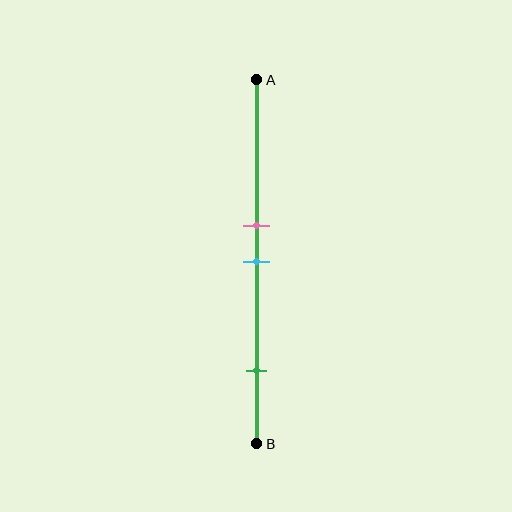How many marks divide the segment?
There are 3 marks dividing the segment.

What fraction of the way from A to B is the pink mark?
The pink mark is approximately 40% (0.4) of the way from A to B.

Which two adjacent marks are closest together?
The pink and cyan marks are the closest adjacent pair.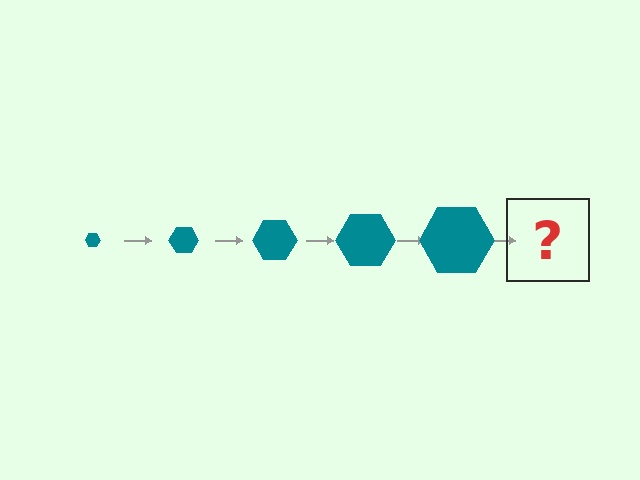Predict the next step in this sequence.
The next step is a teal hexagon, larger than the previous one.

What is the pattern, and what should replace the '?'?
The pattern is that the hexagon gets progressively larger each step. The '?' should be a teal hexagon, larger than the previous one.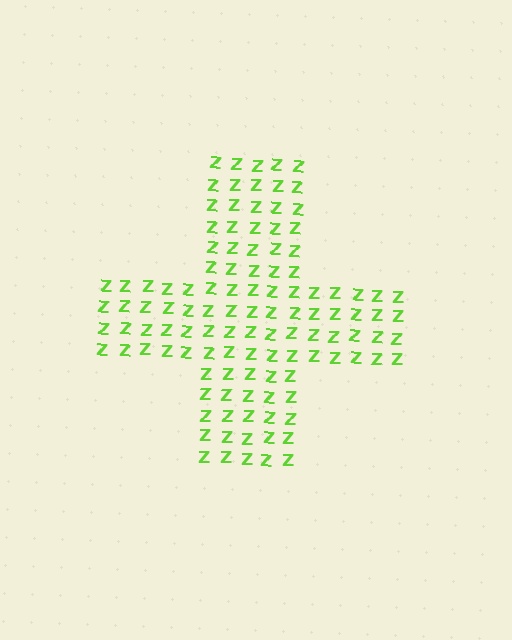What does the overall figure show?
The overall figure shows a cross.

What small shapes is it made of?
It is made of small letter Z's.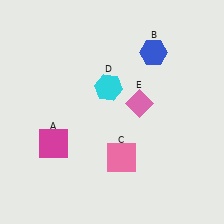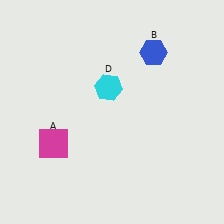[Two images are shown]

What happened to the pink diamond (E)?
The pink diamond (E) was removed in Image 2. It was in the top-right area of Image 1.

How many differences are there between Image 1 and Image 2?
There are 2 differences between the two images.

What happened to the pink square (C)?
The pink square (C) was removed in Image 2. It was in the bottom-right area of Image 1.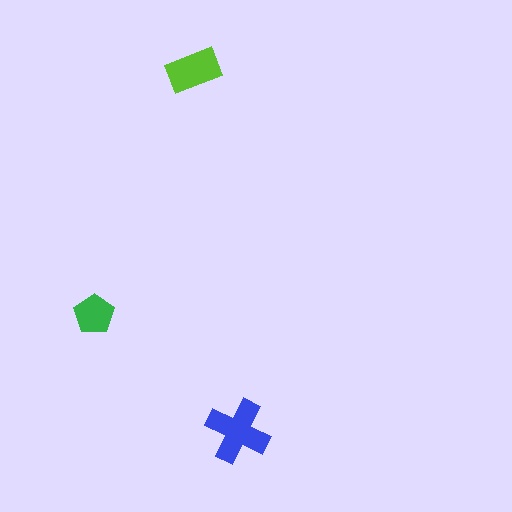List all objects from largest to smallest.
The blue cross, the lime rectangle, the green pentagon.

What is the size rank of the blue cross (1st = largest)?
1st.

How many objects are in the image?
There are 3 objects in the image.